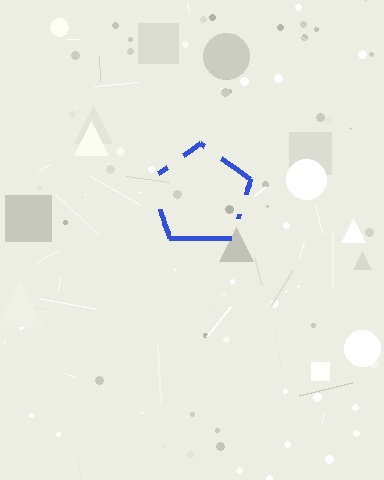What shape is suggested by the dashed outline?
The dashed outline suggests a pentagon.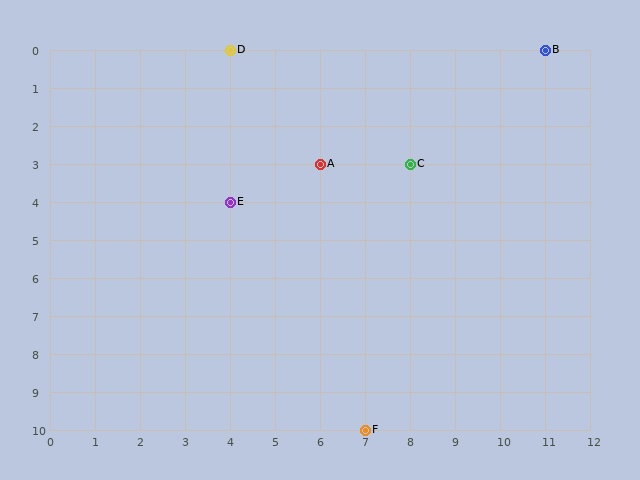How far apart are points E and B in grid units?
Points E and B are 7 columns and 4 rows apart (about 8.1 grid units diagonally).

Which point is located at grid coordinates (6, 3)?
Point A is at (6, 3).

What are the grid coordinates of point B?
Point B is at grid coordinates (11, 0).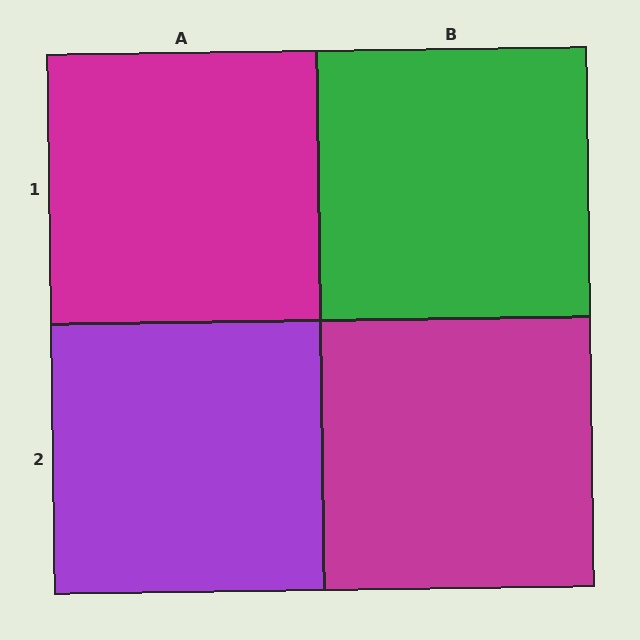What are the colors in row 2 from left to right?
Purple, magenta.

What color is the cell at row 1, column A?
Magenta.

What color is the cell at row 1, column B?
Green.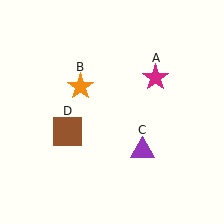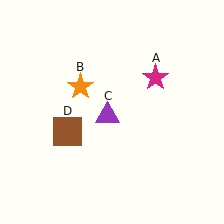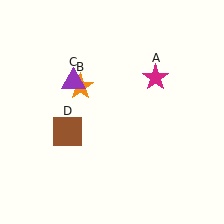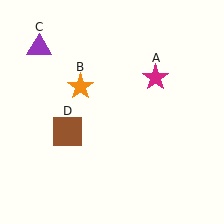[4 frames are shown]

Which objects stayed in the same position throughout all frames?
Magenta star (object A) and orange star (object B) and brown square (object D) remained stationary.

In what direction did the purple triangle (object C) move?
The purple triangle (object C) moved up and to the left.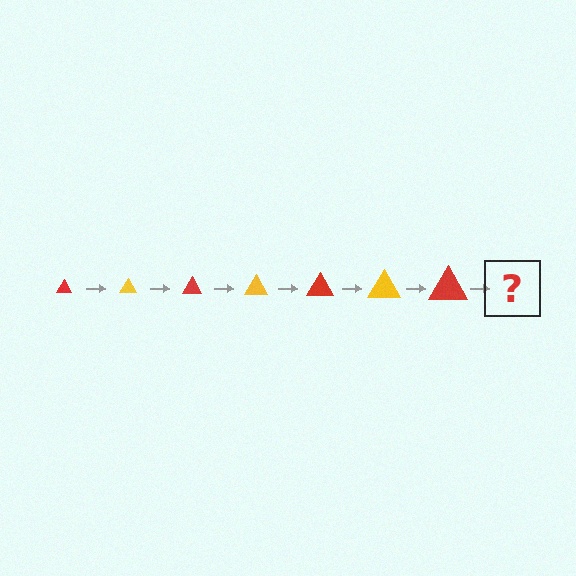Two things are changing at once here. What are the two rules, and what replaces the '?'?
The two rules are that the triangle grows larger each step and the color cycles through red and yellow. The '?' should be a yellow triangle, larger than the previous one.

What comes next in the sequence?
The next element should be a yellow triangle, larger than the previous one.